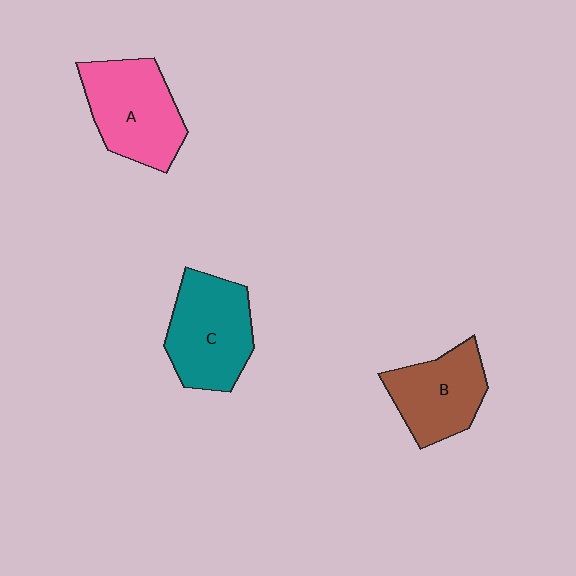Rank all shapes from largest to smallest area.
From largest to smallest: C (teal), A (pink), B (brown).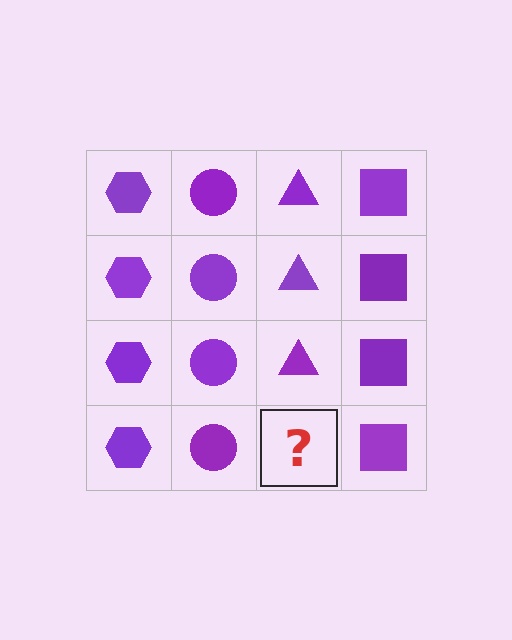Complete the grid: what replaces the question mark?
The question mark should be replaced with a purple triangle.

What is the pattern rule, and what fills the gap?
The rule is that each column has a consistent shape. The gap should be filled with a purple triangle.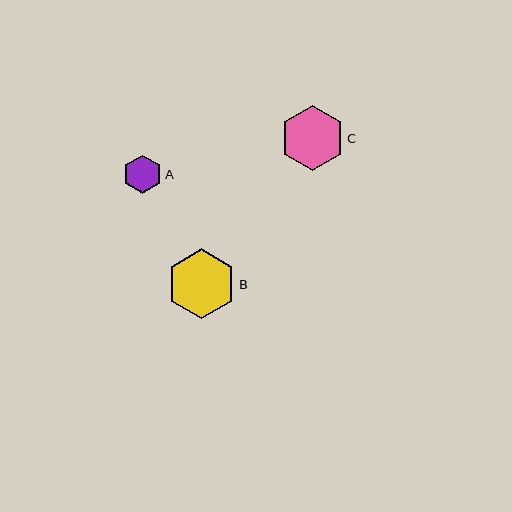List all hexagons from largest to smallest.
From largest to smallest: B, C, A.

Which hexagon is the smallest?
Hexagon A is the smallest with a size of approximately 38 pixels.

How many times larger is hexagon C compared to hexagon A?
Hexagon C is approximately 1.7 times the size of hexagon A.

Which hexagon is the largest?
Hexagon B is the largest with a size of approximately 70 pixels.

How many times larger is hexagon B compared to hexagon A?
Hexagon B is approximately 1.8 times the size of hexagon A.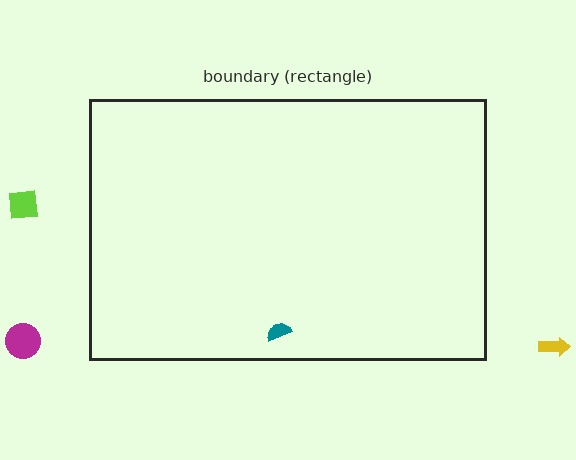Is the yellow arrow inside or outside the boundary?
Outside.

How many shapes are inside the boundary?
1 inside, 3 outside.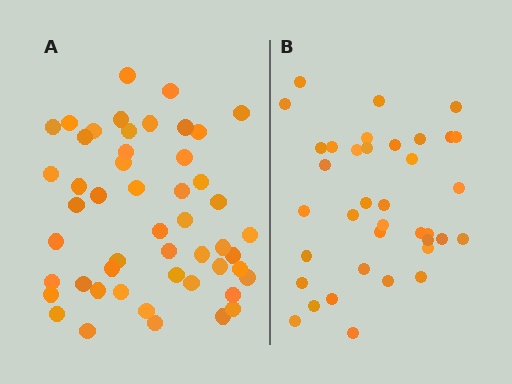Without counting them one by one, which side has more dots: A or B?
Region A (the left region) has more dots.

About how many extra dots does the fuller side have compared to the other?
Region A has approximately 15 more dots than region B.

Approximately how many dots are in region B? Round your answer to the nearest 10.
About 40 dots. (The exact count is 37, which rounds to 40.)